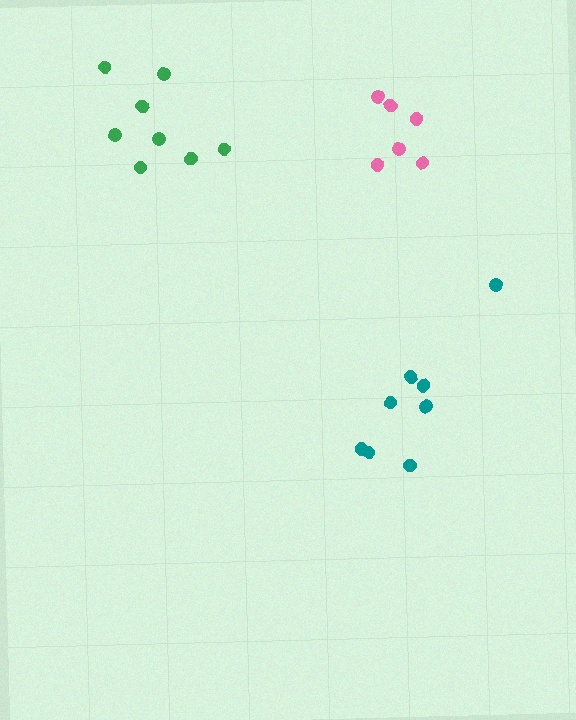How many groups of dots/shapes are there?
There are 3 groups.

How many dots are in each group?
Group 1: 8 dots, Group 2: 8 dots, Group 3: 6 dots (22 total).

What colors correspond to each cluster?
The clusters are colored: teal, green, pink.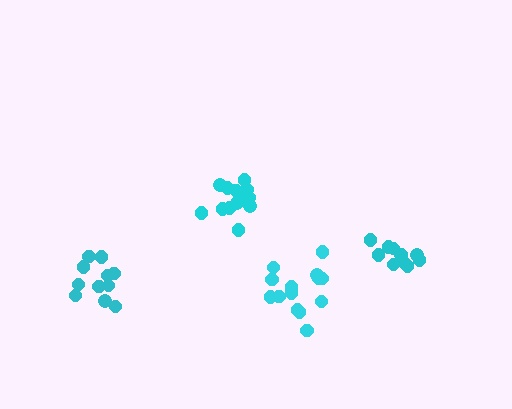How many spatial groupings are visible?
There are 4 spatial groupings.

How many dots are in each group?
Group 1: 14 dots, Group 2: 14 dots, Group 3: 11 dots, Group 4: 11 dots (50 total).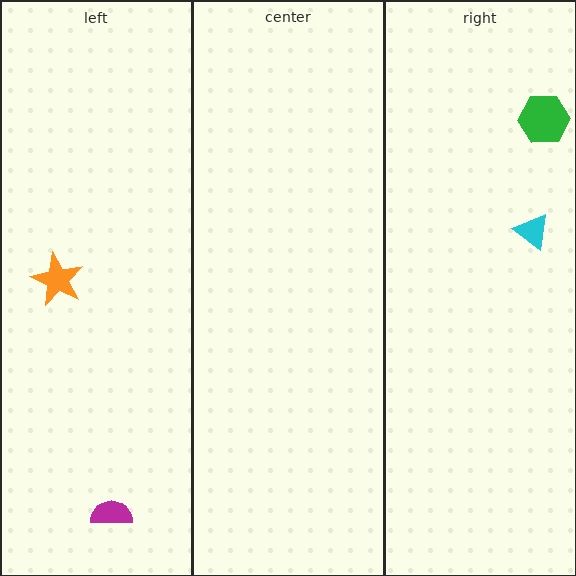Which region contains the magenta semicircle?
The left region.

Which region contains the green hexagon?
The right region.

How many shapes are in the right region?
2.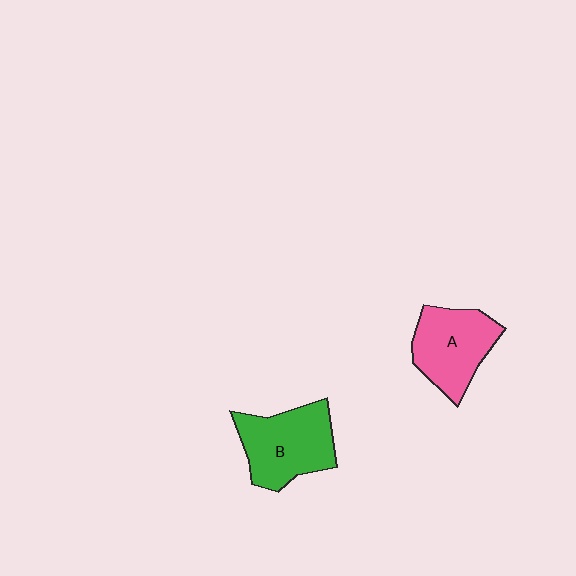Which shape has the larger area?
Shape B (green).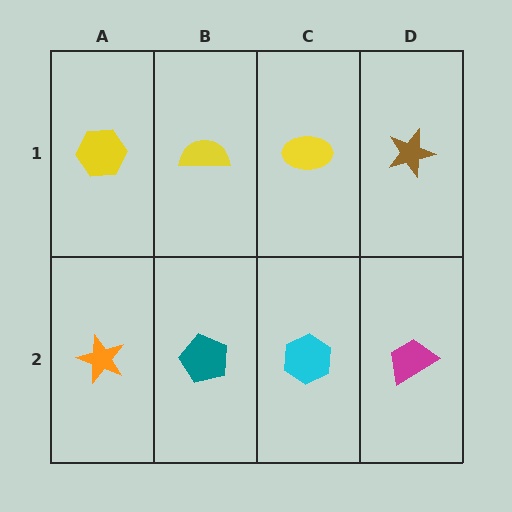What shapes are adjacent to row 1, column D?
A magenta trapezoid (row 2, column D), a yellow ellipse (row 1, column C).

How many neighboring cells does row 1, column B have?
3.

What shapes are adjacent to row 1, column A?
An orange star (row 2, column A), a yellow semicircle (row 1, column B).